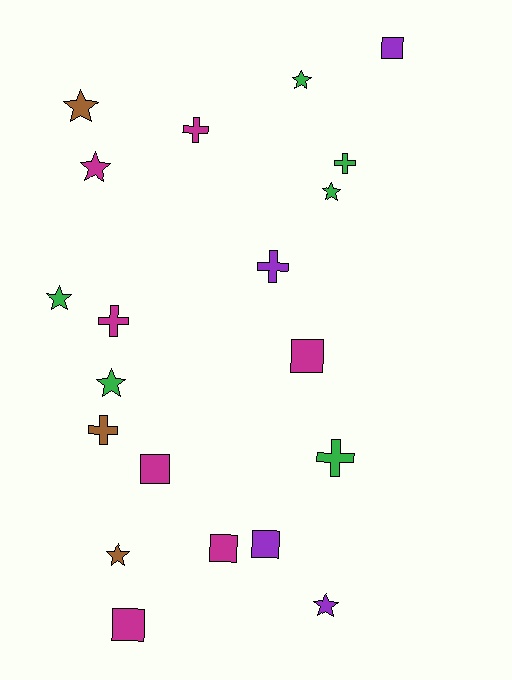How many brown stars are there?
There are 2 brown stars.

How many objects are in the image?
There are 20 objects.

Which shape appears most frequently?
Star, with 8 objects.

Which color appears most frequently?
Magenta, with 7 objects.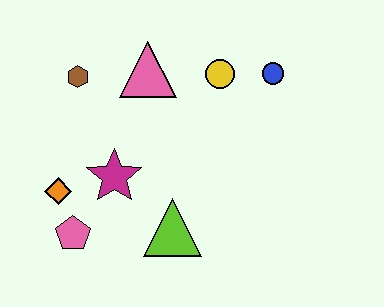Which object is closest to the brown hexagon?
The pink triangle is closest to the brown hexagon.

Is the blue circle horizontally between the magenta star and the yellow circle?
No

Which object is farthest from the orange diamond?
The blue circle is farthest from the orange diamond.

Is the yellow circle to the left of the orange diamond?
No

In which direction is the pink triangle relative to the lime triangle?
The pink triangle is above the lime triangle.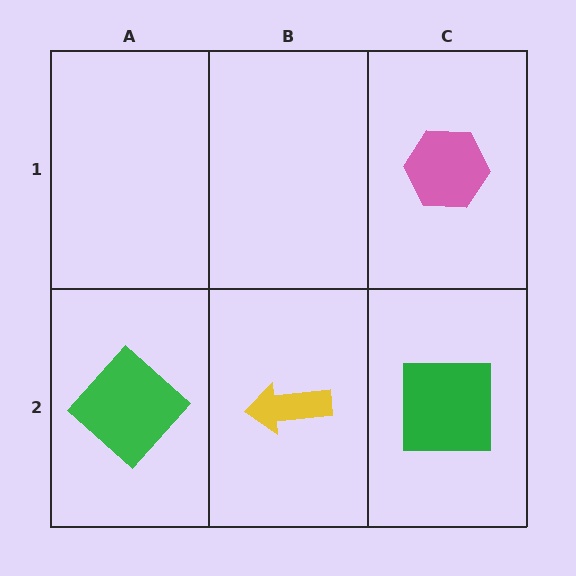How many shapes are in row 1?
1 shape.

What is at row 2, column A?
A green diamond.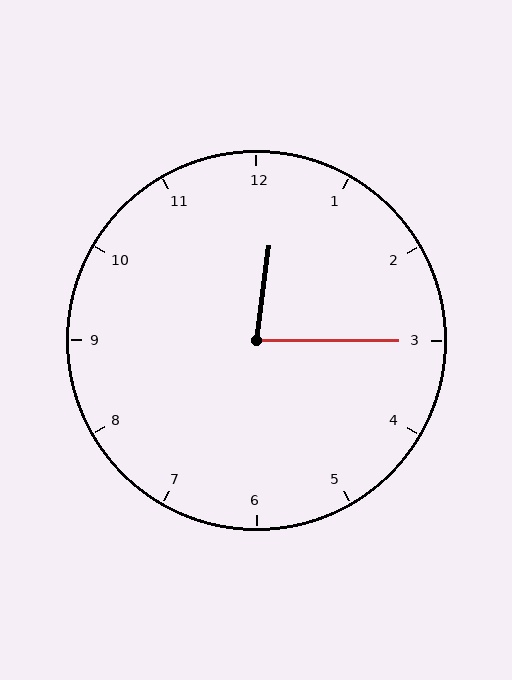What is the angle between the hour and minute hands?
Approximately 82 degrees.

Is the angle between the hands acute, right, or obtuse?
It is acute.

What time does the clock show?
12:15.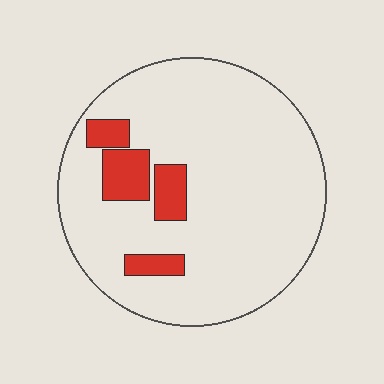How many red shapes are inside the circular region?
4.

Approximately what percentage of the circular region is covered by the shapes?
Approximately 10%.